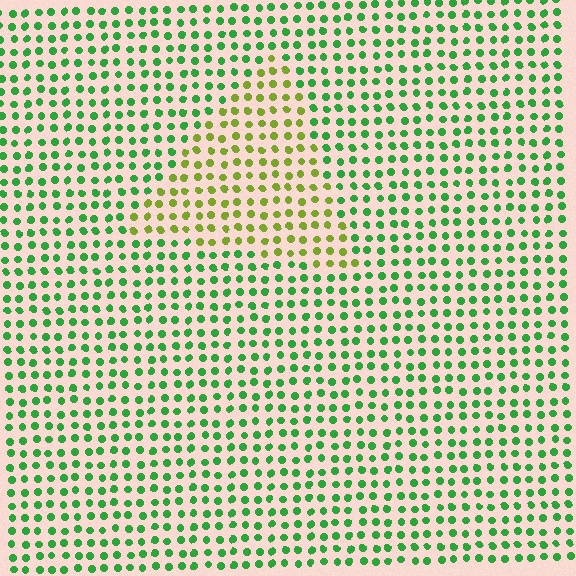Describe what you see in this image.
The image is filled with small green elements in a uniform arrangement. A triangle-shaped region is visible where the elements are tinted to a slightly different hue, forming a subtle color boundary.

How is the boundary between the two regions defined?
The boundary is defined purely by a slight shift in hue (about 47 degrees). Spacing, size, and orientation are identical on both sides.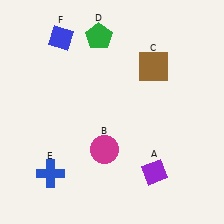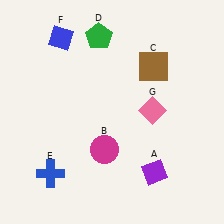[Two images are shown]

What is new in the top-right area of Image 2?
A pink diamond (G) was added in the top-right area of Image 2.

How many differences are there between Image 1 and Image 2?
There is 1 difference between the two images.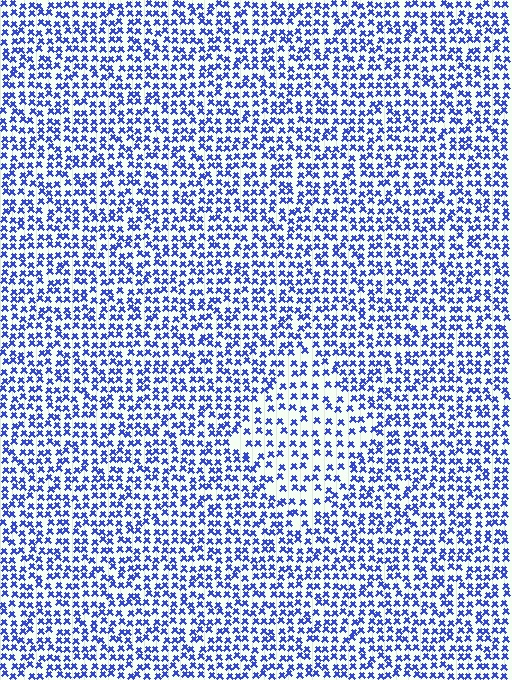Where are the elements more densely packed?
The elements are more densely packed outside the diamond boundary.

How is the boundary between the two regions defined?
The boundary is defined by a change in element density (approximately 1.7x ratio). All elements are the same color, size, and shape.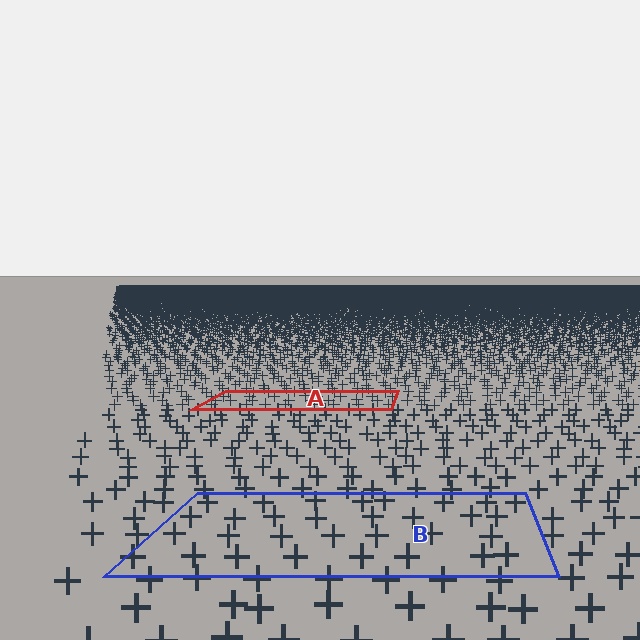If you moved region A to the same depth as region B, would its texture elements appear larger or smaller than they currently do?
They would appear larger. At a closer depth, the same texture elements are projected at a bigger on-screen size.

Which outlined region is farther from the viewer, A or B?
Region A is farther from the viewer — the texture elements inside it appear smaller and more densely packed.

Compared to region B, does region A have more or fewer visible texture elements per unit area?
Region A has more texture elements per unit area — they are packed more densely because it is farther away.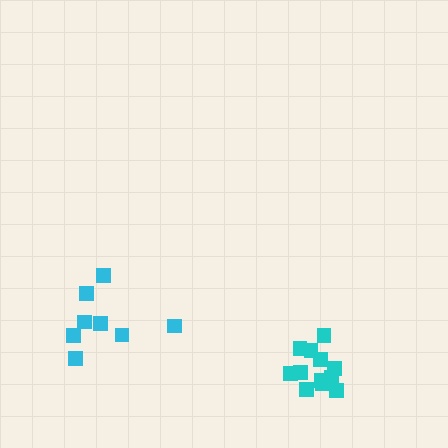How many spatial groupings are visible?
There are 2 spatial groupings.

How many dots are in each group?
Group 1: 8 dots, Group 2: 12 dots (20 total).